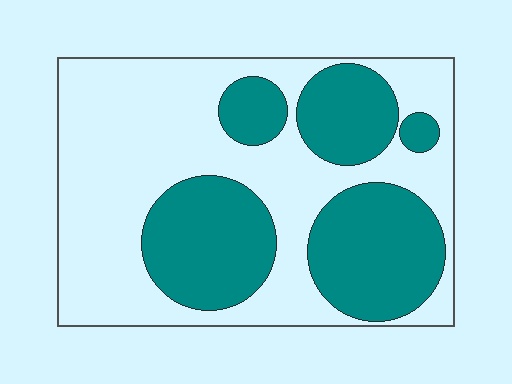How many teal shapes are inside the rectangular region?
5.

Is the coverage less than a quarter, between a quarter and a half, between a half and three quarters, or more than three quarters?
Between a quarter and a half.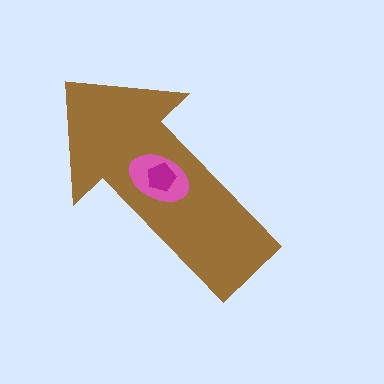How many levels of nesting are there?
3.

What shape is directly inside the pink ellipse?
The magenta pentagon.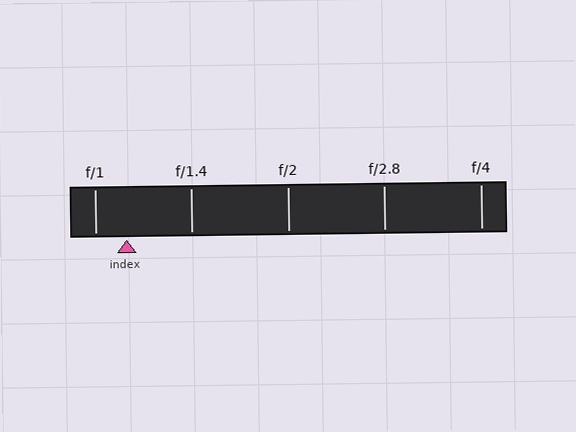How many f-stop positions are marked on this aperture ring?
There are 5 f-stop positions marked.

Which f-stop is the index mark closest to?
The index mark is closest to f/1.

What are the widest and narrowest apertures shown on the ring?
The widest aperture shown is f/1 and the narrowest is f/4.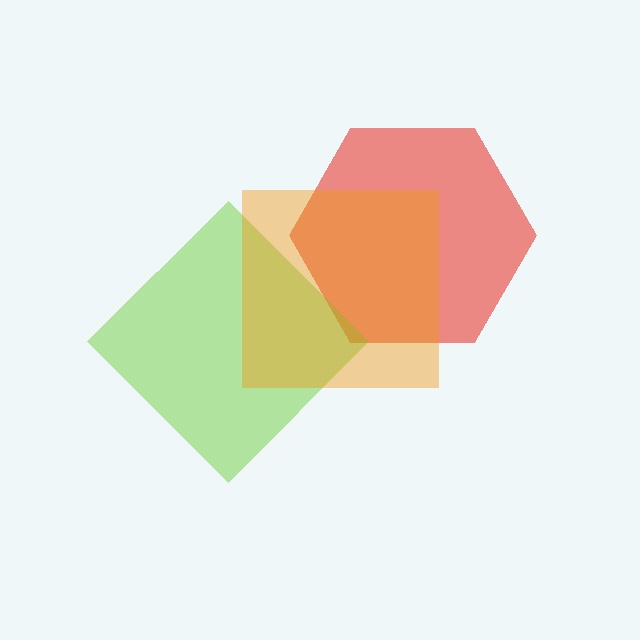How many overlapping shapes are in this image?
There are 3 overlapping shapes in the image.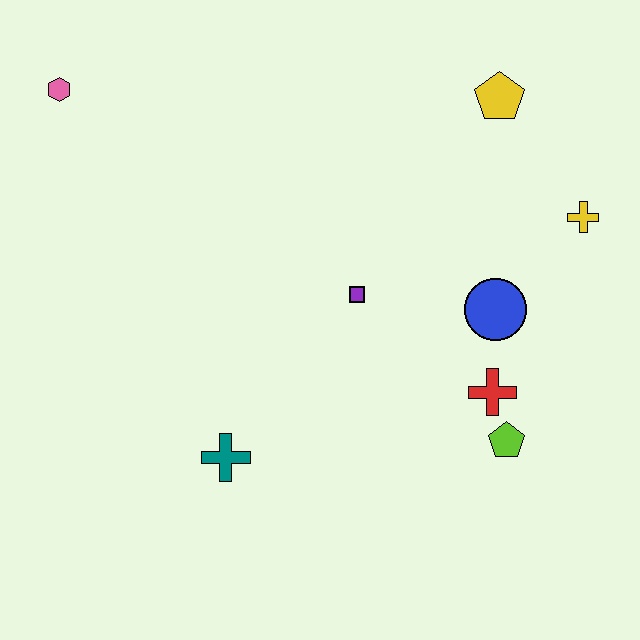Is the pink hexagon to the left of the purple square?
Yes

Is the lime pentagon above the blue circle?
No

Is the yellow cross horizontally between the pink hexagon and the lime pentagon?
No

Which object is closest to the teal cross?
The purple square is closest to the teal cross.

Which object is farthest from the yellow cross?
The pink hexagon is farthest from the yellow cross.